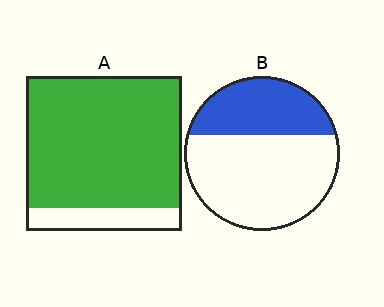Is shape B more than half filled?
No.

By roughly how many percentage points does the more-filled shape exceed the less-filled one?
By roughly 50 percentage points (A over B).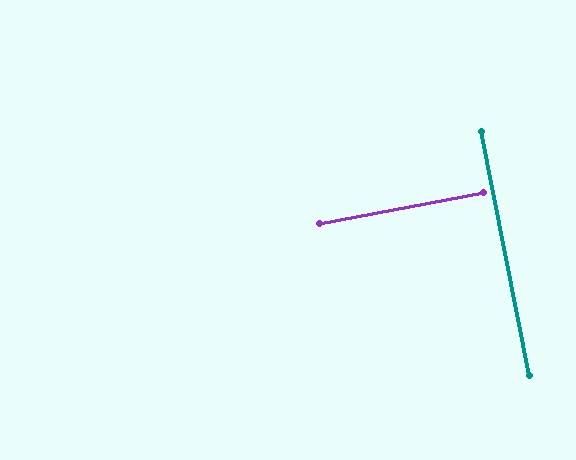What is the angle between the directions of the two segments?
Approximately 90 degrees.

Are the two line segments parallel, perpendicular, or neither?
Perpendicular — they meet at approximately 90°.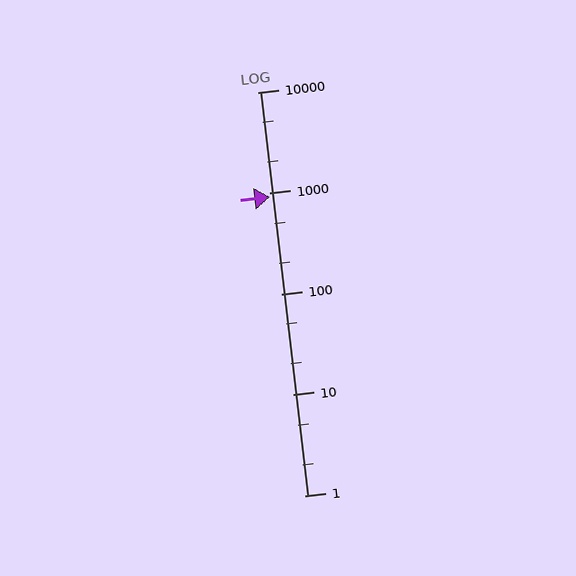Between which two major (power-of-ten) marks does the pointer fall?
The pointer is between 100 and 1000.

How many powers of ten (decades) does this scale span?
The scale spans 4 decades, from 1 to 10000.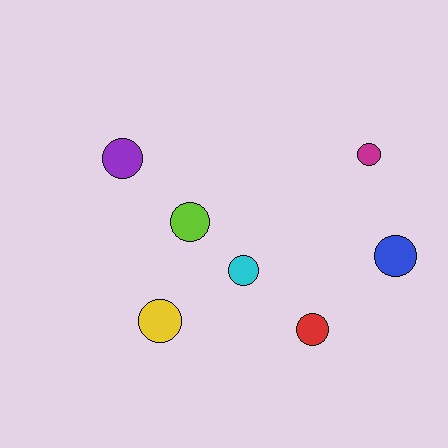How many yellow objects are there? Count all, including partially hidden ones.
There is 1 yellow object.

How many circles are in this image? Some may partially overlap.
There are 7 circles.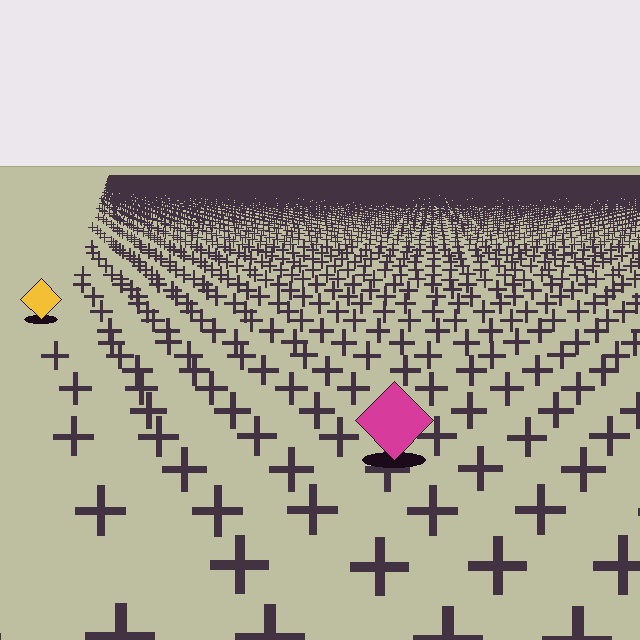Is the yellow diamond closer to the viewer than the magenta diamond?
No. The magenta diamond is closer — you can tell from the texture gradient: the ground texture is coarser near it.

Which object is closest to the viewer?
The magenta diamond is closest. The texture marks near it are larger and more spread out.